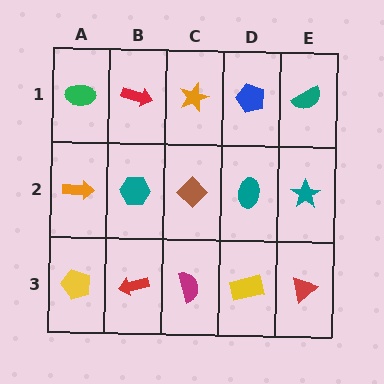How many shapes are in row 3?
5 shapes.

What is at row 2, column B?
A teal hexagon.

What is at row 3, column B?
A red arrow.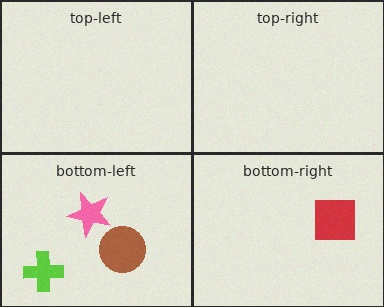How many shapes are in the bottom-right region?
1.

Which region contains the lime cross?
The bottom-left region.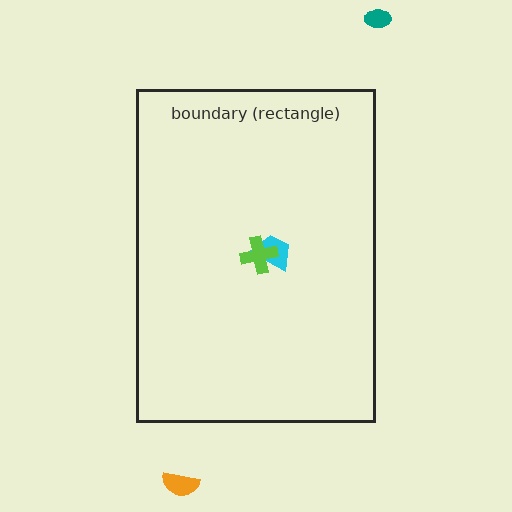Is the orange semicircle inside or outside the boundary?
Outside.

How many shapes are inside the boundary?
2 inside, 2 outside.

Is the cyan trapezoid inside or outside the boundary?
Inside.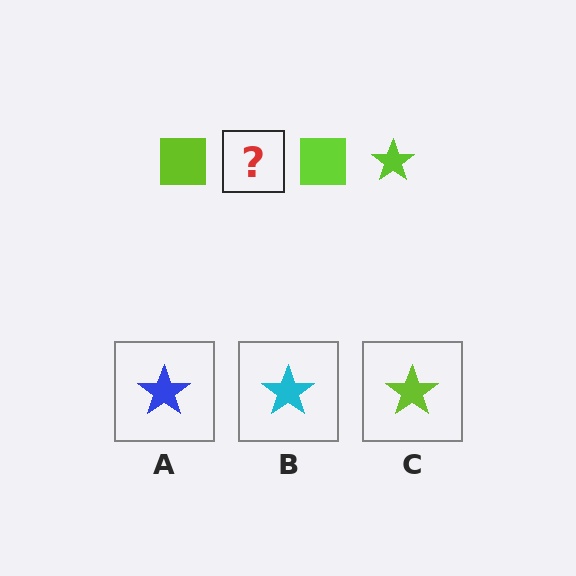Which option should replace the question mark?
Option C.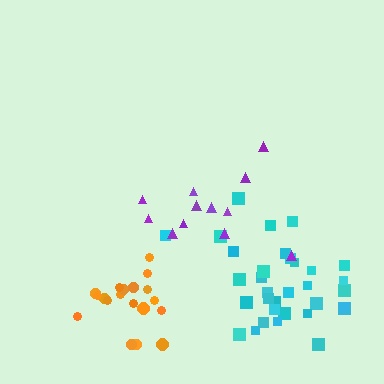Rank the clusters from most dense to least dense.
orange, cyan, purple.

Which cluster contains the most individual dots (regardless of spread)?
Cyan (33).